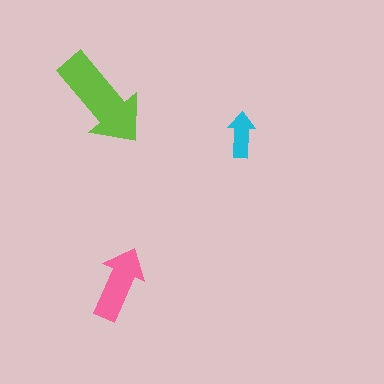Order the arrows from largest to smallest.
the lime one, the pink one, the cyan one.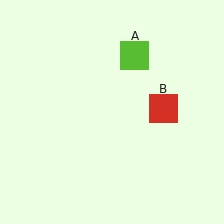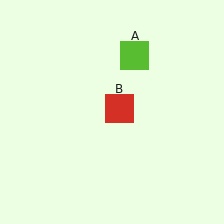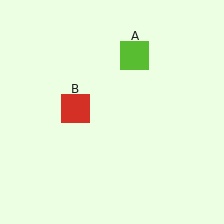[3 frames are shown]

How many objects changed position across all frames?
1 object changed position: red square (object B).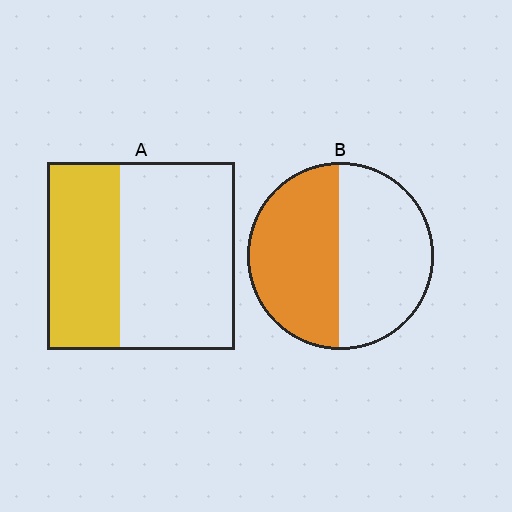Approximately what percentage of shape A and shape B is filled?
A is approximately 40% and B is approximately 50%.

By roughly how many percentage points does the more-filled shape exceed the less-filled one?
By roughly 10 percentage points (B over A).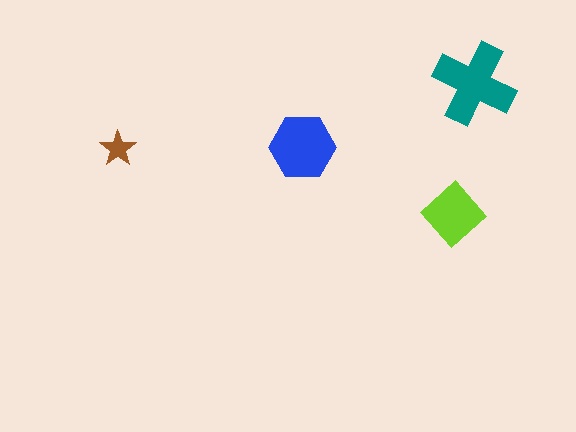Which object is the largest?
The teal cross.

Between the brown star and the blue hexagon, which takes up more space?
The blue hexagon.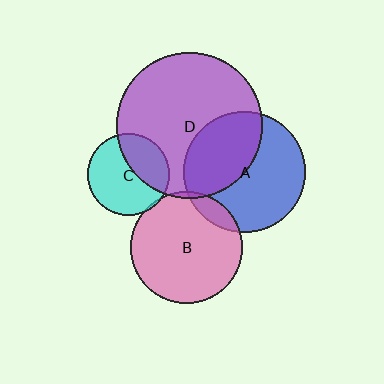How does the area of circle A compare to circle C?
Approximately 2.2 times.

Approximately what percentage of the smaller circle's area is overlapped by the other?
Approximately 10%.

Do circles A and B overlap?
Yes.